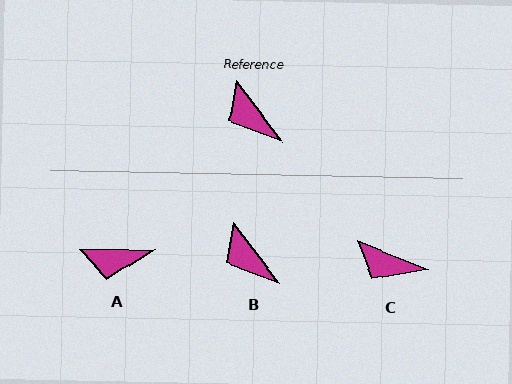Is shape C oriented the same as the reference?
No, it is off by about 30 degrees.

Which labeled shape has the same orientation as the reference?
B.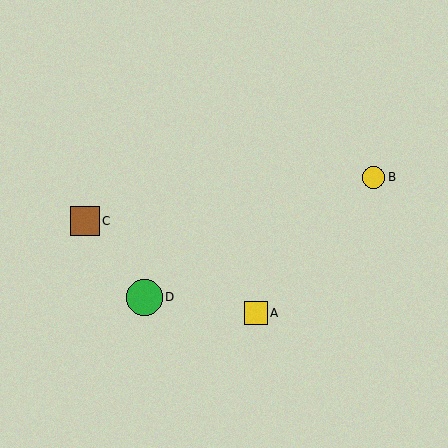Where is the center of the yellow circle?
The center of the yellow circle is at (374, 177).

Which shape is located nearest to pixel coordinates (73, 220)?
The brown square (labeled C) at (85, 221) is nearest to that location.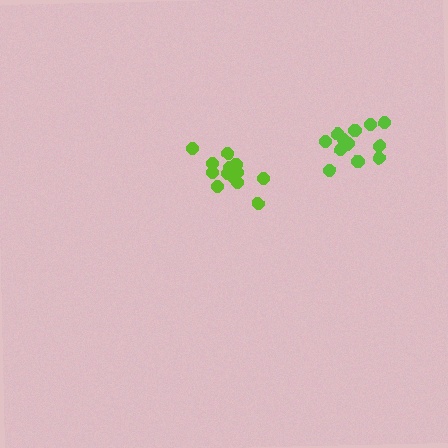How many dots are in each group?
Group 1: 13 dots, Group 2: 13 dots (26 total).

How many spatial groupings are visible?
There are 2 spatial groupings.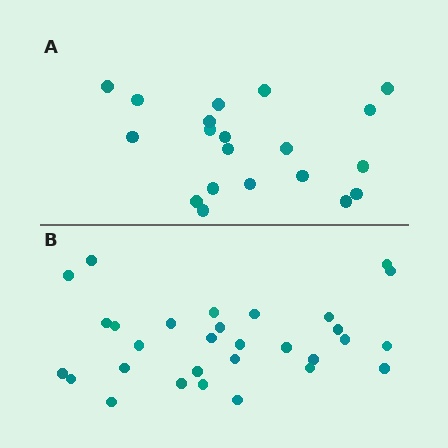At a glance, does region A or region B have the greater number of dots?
Region B (the bottom region) has more dots.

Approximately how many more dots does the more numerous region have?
Region B has roughly 10 or so more dots than region A.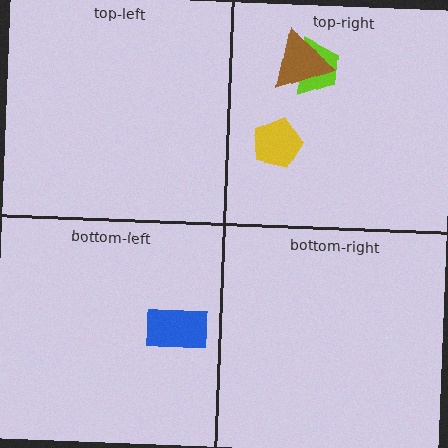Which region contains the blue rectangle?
The bottom-left region.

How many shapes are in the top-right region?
3.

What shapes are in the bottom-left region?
The blue rectangle.